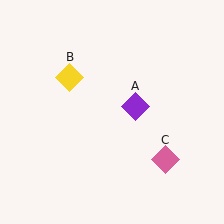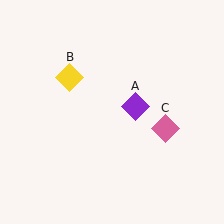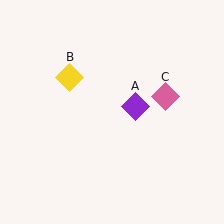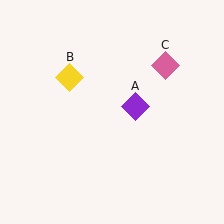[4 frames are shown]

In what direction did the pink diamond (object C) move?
The pink diamond (object C) moved up.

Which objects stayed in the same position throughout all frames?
Purple diamond (object A) and yellow diamond (object B) remained stationary.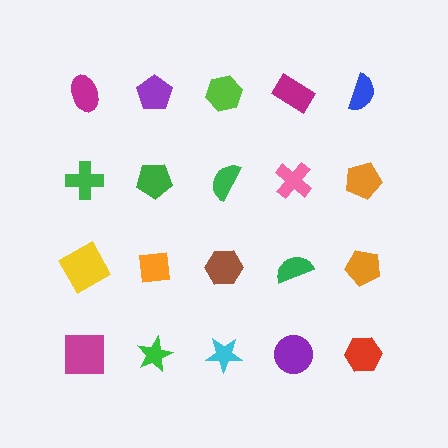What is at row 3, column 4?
A green semicircle.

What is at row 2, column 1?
A green cross.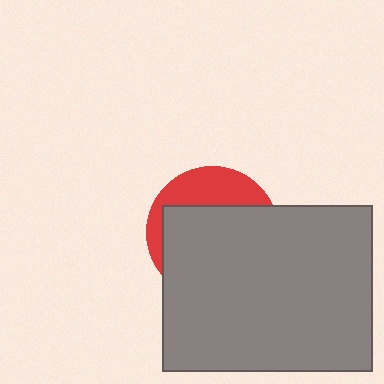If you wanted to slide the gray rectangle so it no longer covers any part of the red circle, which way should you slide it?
Slide it down — that is the most direct way to separate the two shapes.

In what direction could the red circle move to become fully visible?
The red circle could move up. That would shift it out from behind the gray rectangle entirely.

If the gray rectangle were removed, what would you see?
You would see the complete red circle.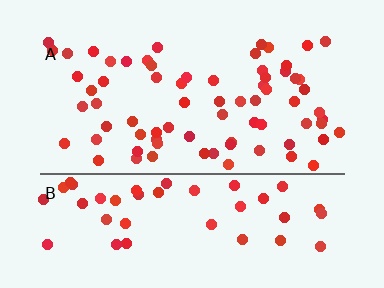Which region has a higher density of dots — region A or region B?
A (the top).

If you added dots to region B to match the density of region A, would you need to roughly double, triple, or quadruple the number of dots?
Approximately double.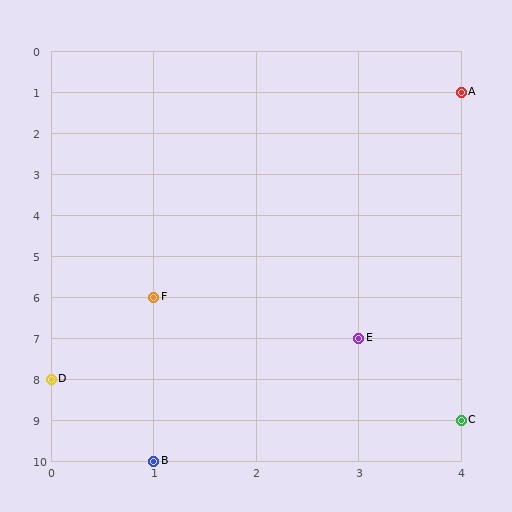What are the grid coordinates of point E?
Point E is at grid coordinates (3, 7).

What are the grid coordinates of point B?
Point B is at grid coordinates (1, 10).